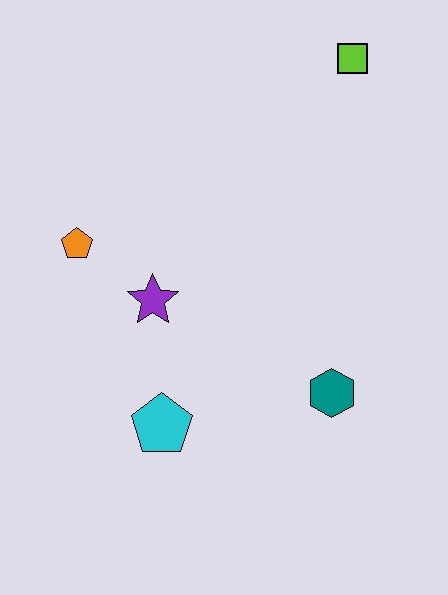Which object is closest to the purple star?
The orange pentagon is closest to the purple star.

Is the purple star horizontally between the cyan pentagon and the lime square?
No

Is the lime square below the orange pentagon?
No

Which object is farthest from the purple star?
The lime square is farthest from the purple star.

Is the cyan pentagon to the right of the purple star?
Yes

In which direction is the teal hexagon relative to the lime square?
The teal hexagon is below the lime square.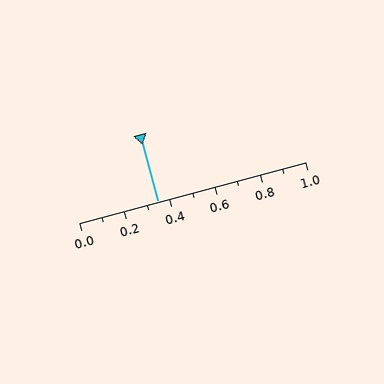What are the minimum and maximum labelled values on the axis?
The axis runs from 0.0 to 1.0.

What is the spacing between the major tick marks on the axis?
The major ticks are spaced 0.2 apart.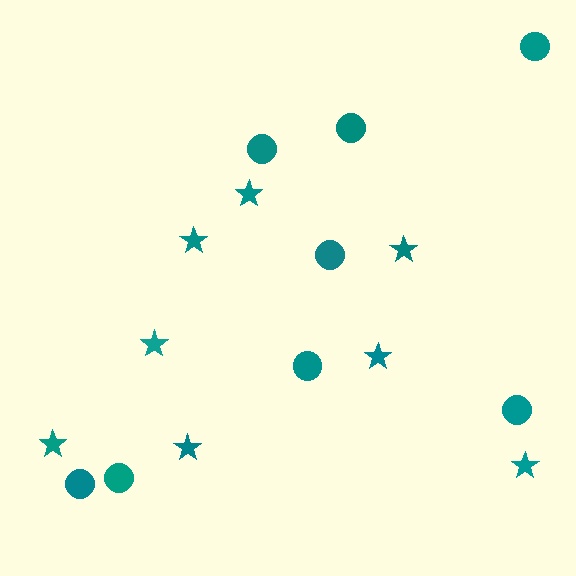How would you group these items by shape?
There are 2 groups: one group of stars (8) and one group of circles (8).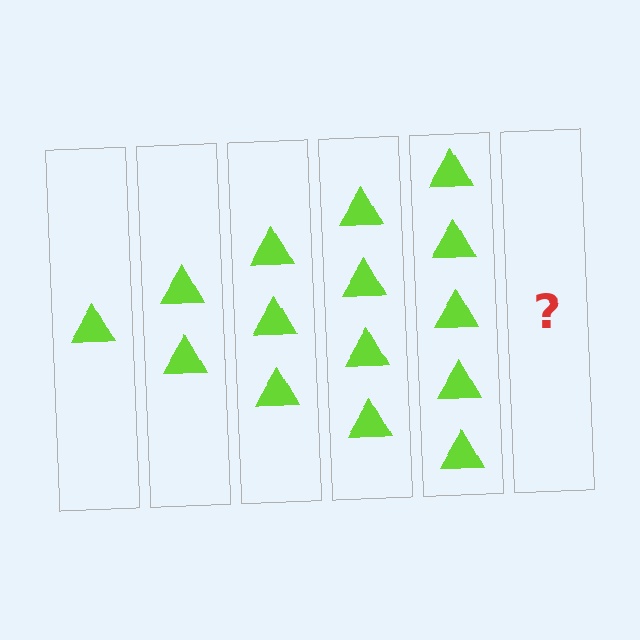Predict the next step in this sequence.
The next step is 6 triangles.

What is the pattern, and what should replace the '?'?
The pattern is that each step adds one more triangle. The '?' should be 6 triangles.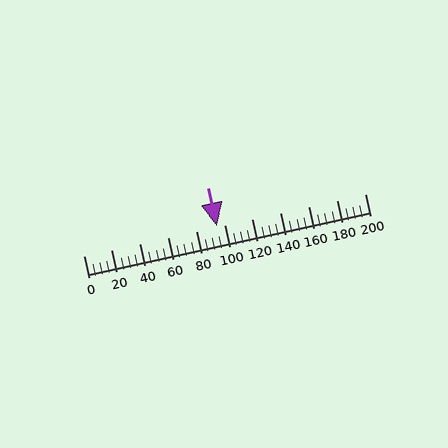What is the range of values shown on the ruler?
The ruler shows values from 0 to 200.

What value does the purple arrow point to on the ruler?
The purple arrow points to approximately 95.